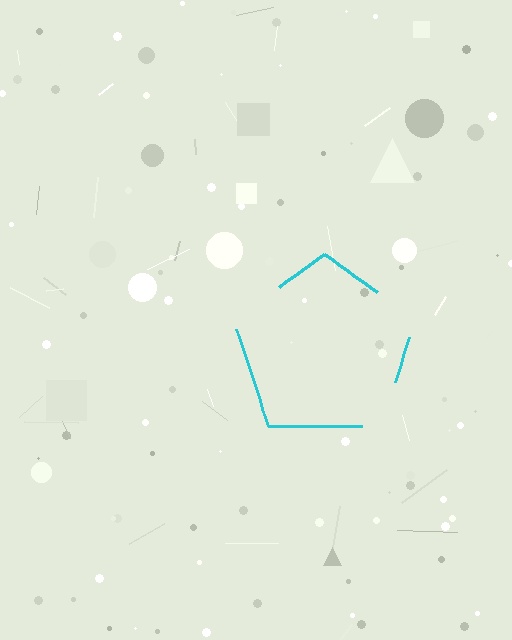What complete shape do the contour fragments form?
The contour fragments form a pentagon.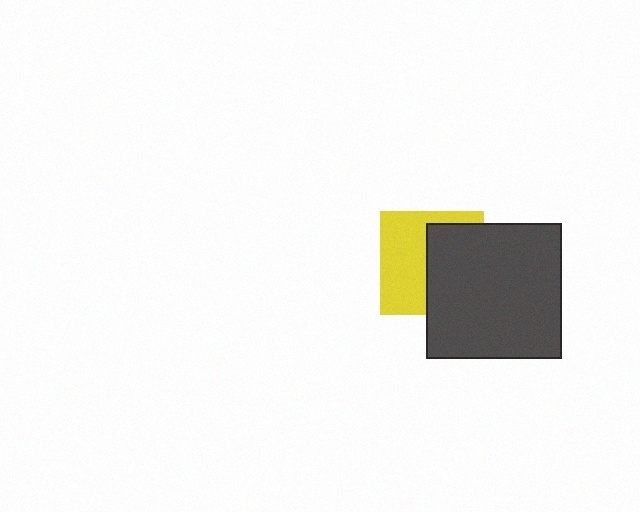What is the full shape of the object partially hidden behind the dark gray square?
The partially hidden object is a yellow square.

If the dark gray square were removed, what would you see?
You would see the complete yellow square.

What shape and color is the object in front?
The object in front is a dark gray square.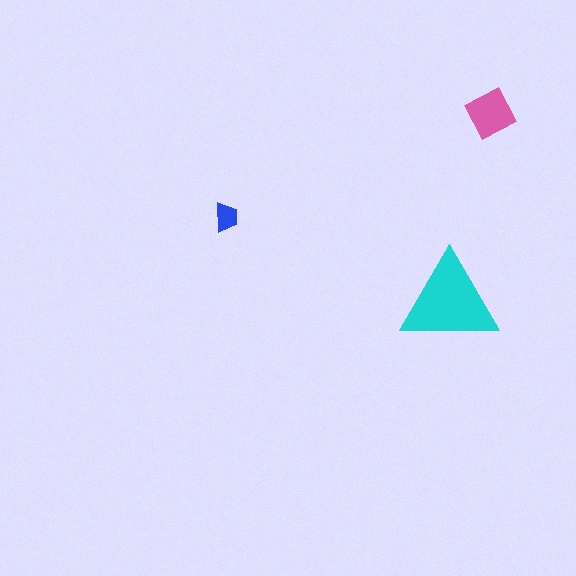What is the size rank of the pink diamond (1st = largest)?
2nd.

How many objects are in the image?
There are 3 objects in the image.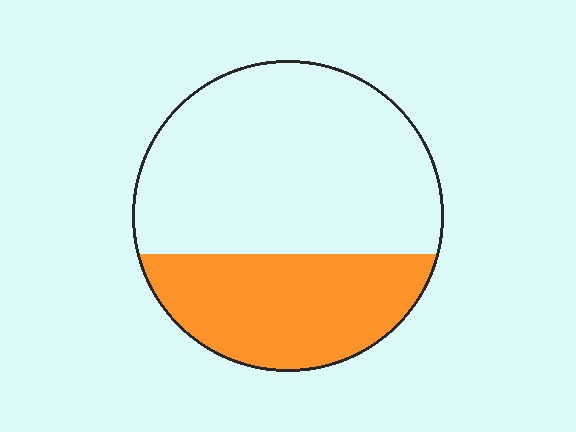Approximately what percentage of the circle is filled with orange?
Approximately 35%.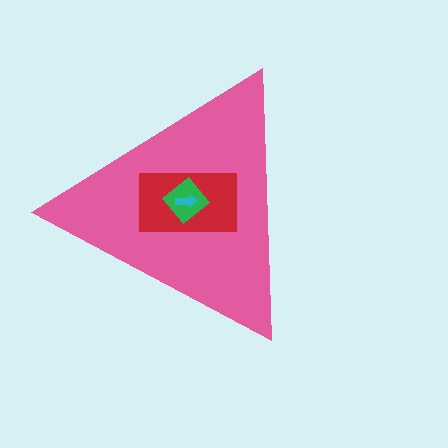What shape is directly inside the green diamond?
The cyan arrow.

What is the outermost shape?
The pink triangle.